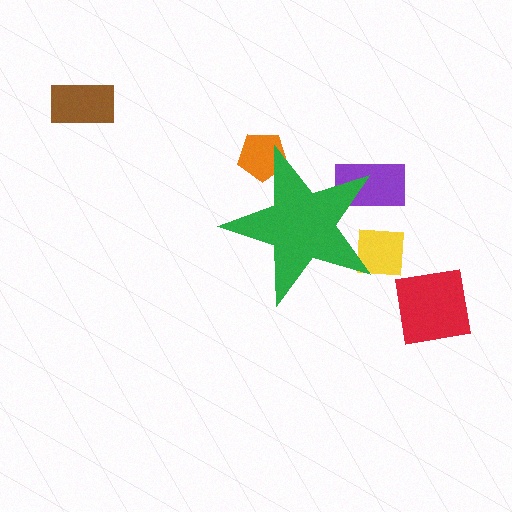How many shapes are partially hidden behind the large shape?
3 shapes are partially hidden.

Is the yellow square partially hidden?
Yes, the yellow square is partially hidden behind the green star.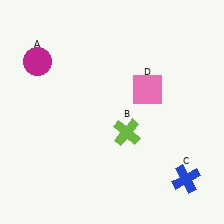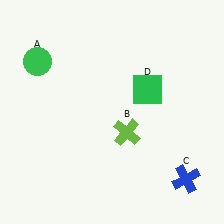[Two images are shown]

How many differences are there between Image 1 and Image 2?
There are 2 differences between the two images.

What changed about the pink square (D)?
In Image 1, D is pink. In Image 2, it changed to green.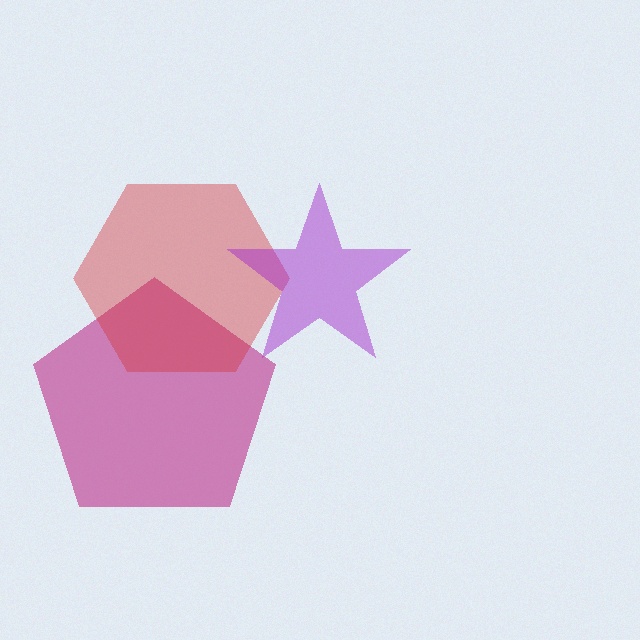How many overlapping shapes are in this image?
There are 3 overlapping shapes in the image.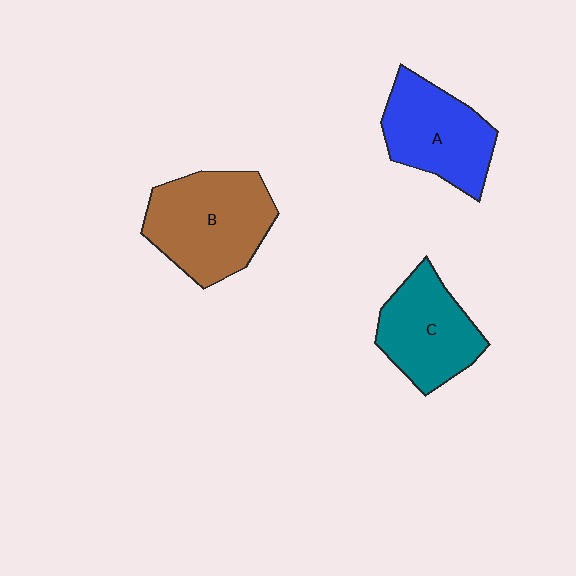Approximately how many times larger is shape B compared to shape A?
Approximately 1.2 times.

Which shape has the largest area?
Shape B (brown).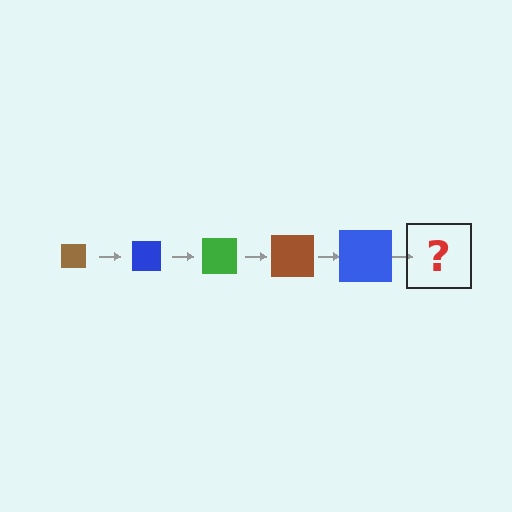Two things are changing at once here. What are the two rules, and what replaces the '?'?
The two rules are that the square grows larger each step and the color cycles through brown, blue, and green. The '?' should be a green square, larger than the previous one.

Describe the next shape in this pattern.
It should be a green square, larger than the previous one.